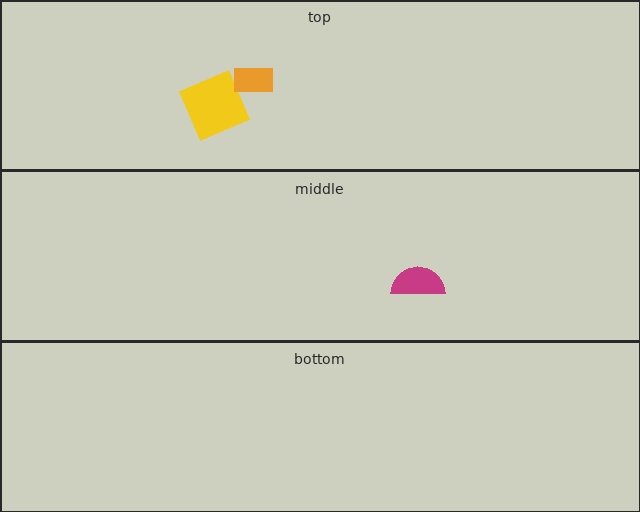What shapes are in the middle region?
The magenta semicircle.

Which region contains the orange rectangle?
The top region.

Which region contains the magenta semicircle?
The middle region.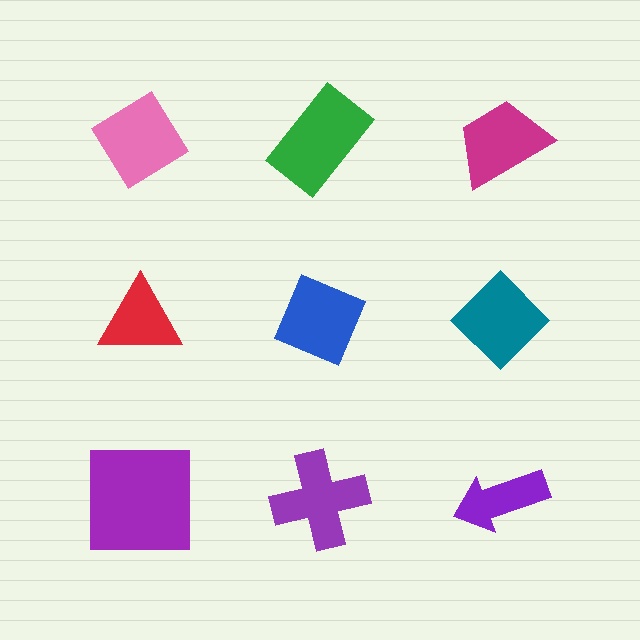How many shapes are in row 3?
3 shapes.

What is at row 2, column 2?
A blue diamond.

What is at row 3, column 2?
A purple cross.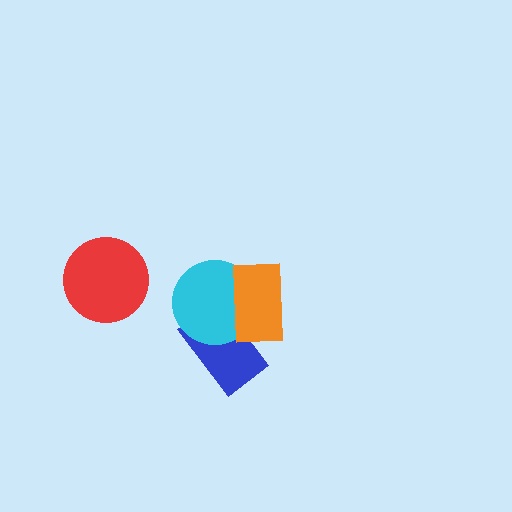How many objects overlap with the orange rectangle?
2 objects overlap with the orange rectangle.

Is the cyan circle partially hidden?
Yes, it is partially covered by another shape.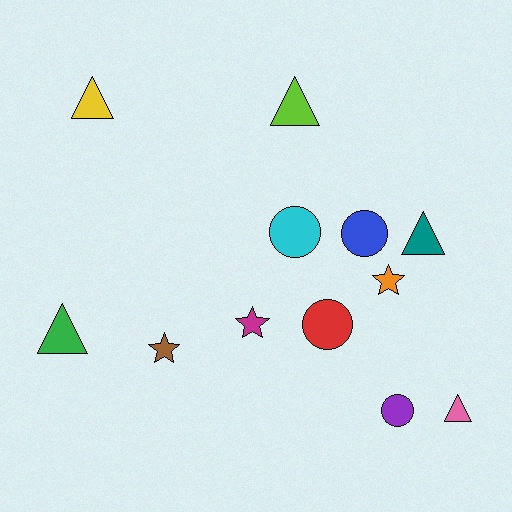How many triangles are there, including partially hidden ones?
There are 5 triangles.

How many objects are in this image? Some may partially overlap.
There are 12 objects.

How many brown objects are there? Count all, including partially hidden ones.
There is 1 brown object.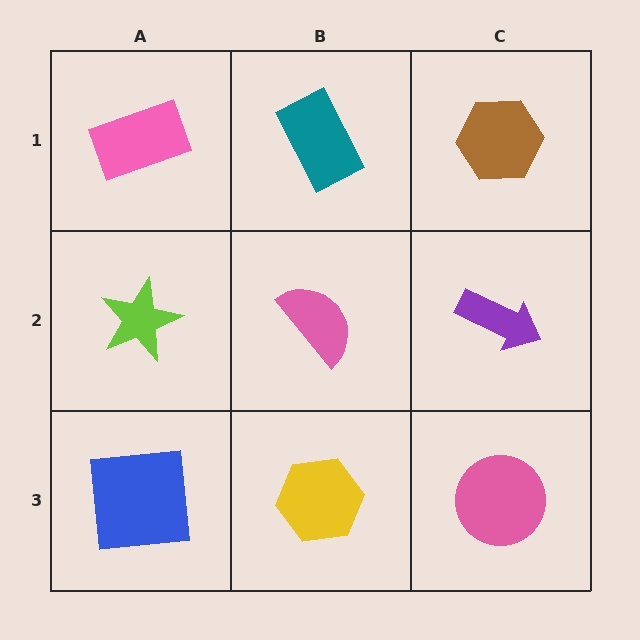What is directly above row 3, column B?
A pink semicircle.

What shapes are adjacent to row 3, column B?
A pink semicircle (row 2, column B), a blue square (row 3, column A), a pink circle (row 3, column C).